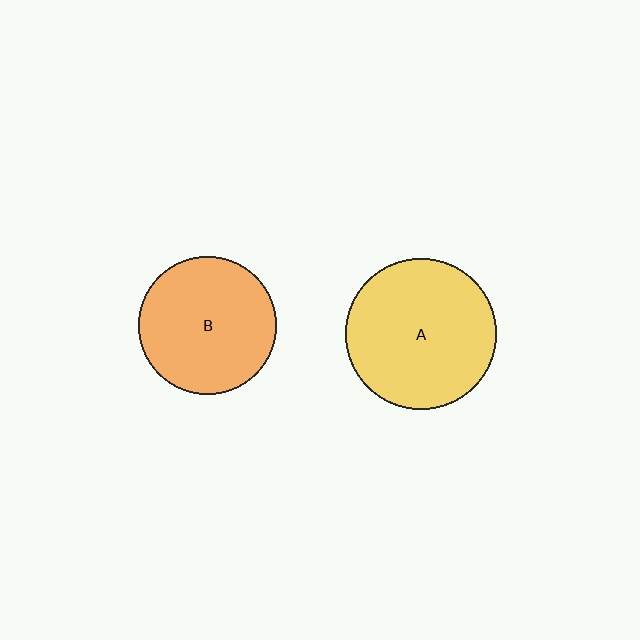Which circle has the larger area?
Circle A (yellow).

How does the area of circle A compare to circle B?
Approximately 1.2 times.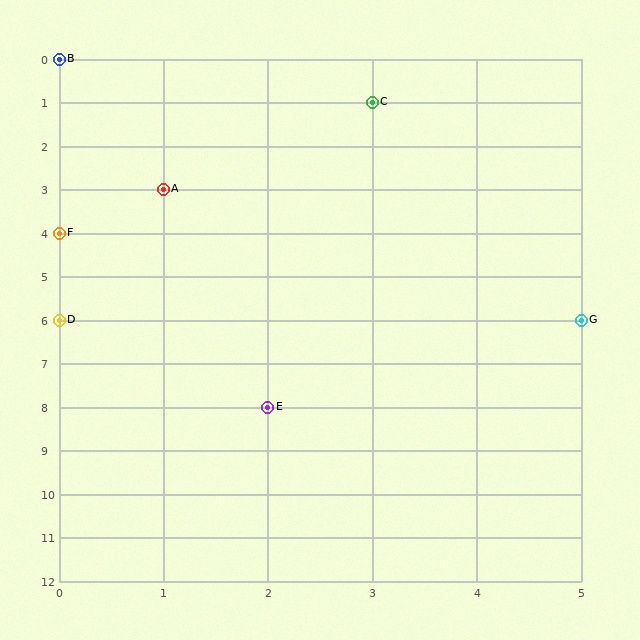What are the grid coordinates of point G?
Point G is at grid coordinates (5, 6).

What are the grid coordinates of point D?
Point D is at grid coordinates (0, 6).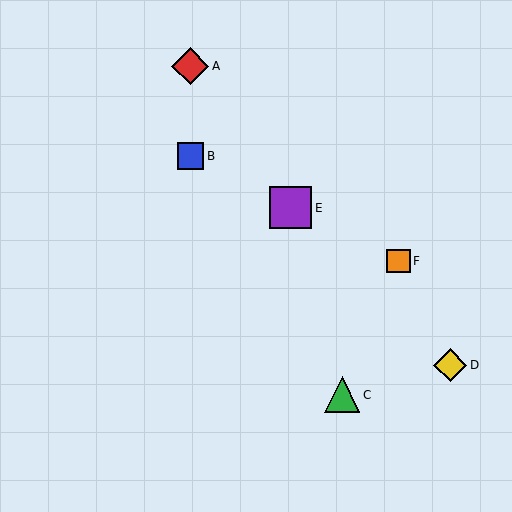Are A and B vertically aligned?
Yes, both are at x≈190.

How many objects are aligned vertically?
2 objects (A, B) are aligned vertically.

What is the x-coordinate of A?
Object A is at x≈190.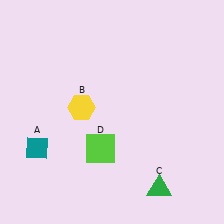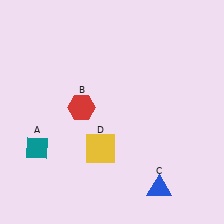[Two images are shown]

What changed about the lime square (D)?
In Image 1, D is lime. In Image 2, it changed to yellow.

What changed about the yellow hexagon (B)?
In Image 1, B is yellow. In Image 2, it changed to red.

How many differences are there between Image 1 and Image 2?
There are 3 differences between the two images.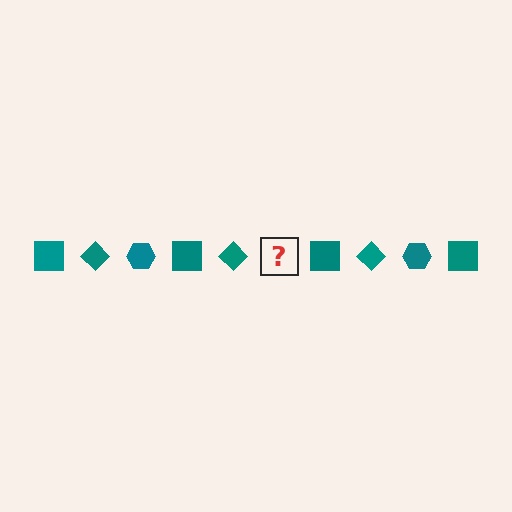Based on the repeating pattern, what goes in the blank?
The blank should be a teal hexagon.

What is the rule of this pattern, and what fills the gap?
The rule is that the pattern cycles through square, diamond, hexagon shapes in teal. The gap should be filled with a teal hexagon.